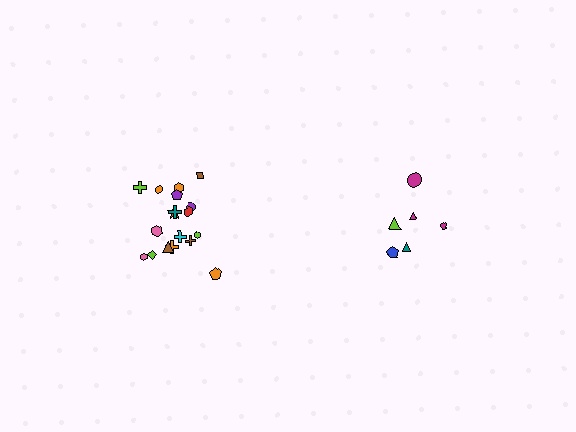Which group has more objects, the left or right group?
The left group.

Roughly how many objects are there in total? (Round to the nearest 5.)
Roughly 25 objects in total.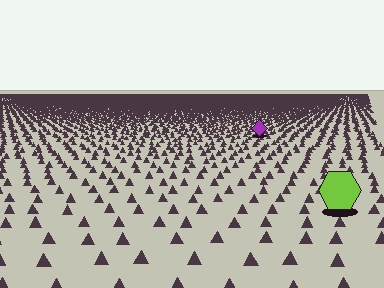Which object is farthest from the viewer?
The purple diamond is farthest from the viewer. It appears smaller and the ground texture around it is denser.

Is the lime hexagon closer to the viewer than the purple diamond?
Yes. The lime hexagon is closer — you can tell from the texture gradient: the ground texture is coarser near it.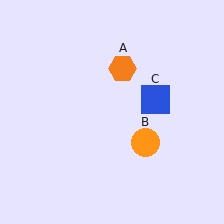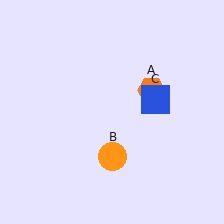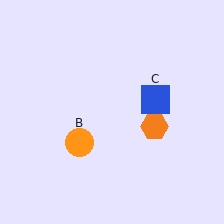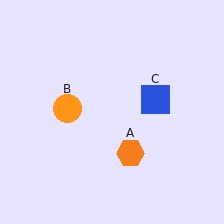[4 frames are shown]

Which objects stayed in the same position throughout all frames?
Blue square (object C) remained stationary.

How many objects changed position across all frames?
2 objects changed position: orange hexagon (object A), orange circle (object B).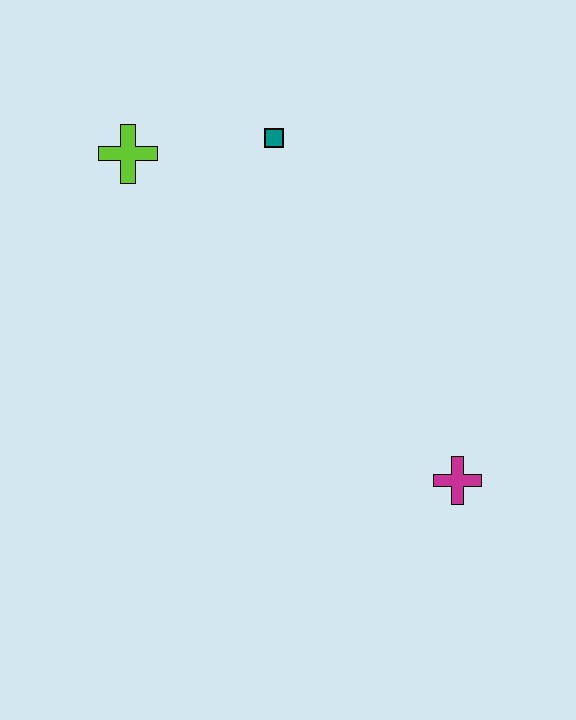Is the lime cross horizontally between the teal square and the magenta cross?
No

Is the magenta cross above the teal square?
No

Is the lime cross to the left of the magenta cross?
Yes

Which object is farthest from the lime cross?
The magenta cross is farthest from the lime cross.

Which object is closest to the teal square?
The lime cross is closest to the teal square.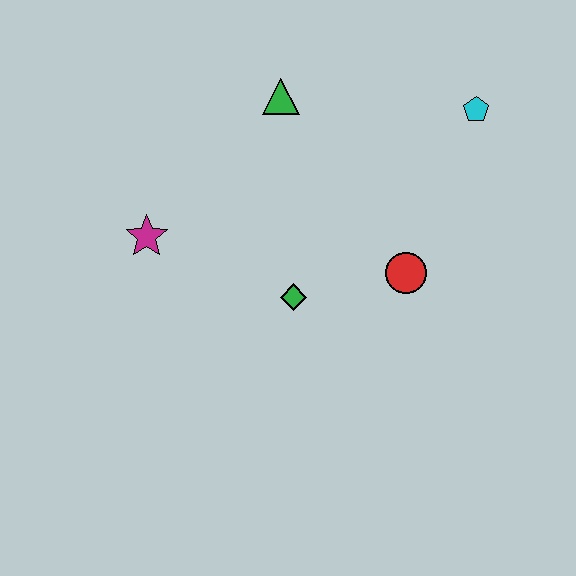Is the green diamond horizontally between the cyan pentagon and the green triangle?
Yes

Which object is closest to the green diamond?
The red circle is closest to the green diamond.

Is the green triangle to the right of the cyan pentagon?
No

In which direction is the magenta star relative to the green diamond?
The magenta star is to the left of the green diamond.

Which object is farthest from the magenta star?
The cyan pentagon is farthest from the magenta star.